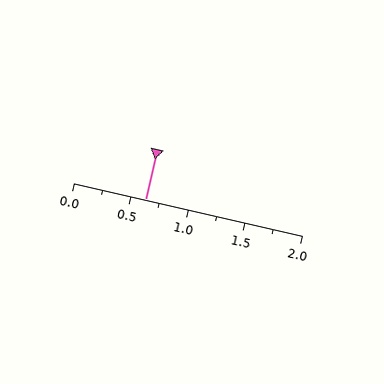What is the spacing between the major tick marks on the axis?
The major ticks are spaced 0.5 apart.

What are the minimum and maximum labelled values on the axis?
The axis runs from 0.0 to 2.0.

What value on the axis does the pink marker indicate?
The marker indicates approximately 0.62.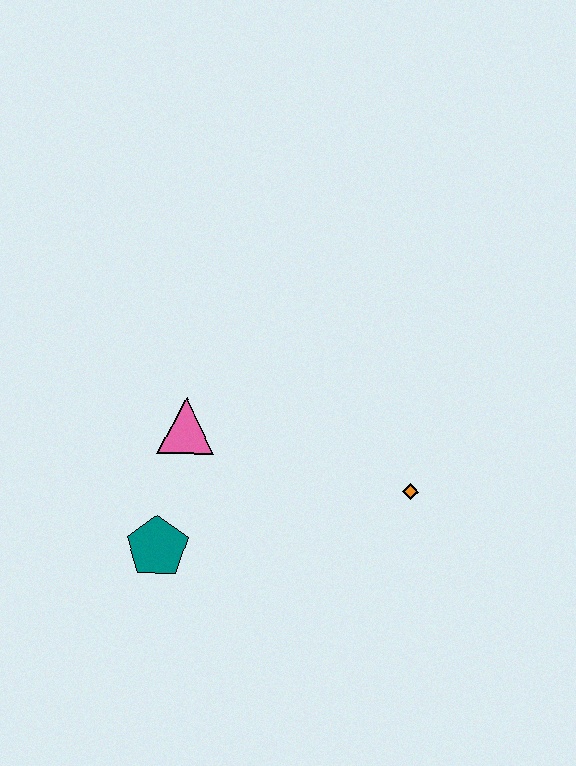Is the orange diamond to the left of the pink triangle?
No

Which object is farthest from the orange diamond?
The teal pentagon is farthest from the orange diamond.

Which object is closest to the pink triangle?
The teal pentagon is closest to the pink triangle.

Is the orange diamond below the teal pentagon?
No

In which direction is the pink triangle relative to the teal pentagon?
The pink triangle is above the teal pentagon.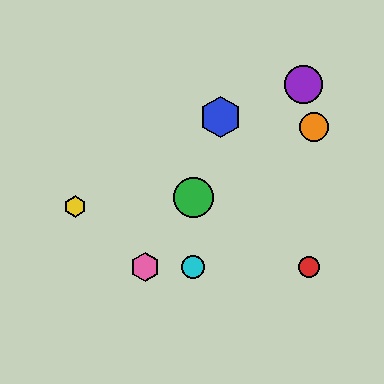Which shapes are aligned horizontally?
The red circle, the cyan circle, the pink hexagon are aligned horizontally.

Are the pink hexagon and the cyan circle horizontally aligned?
Yes, both are at y≈267.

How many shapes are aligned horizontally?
3 shapes (the red circle, the cyan circle, the pink hexagon) are aligned horizontally.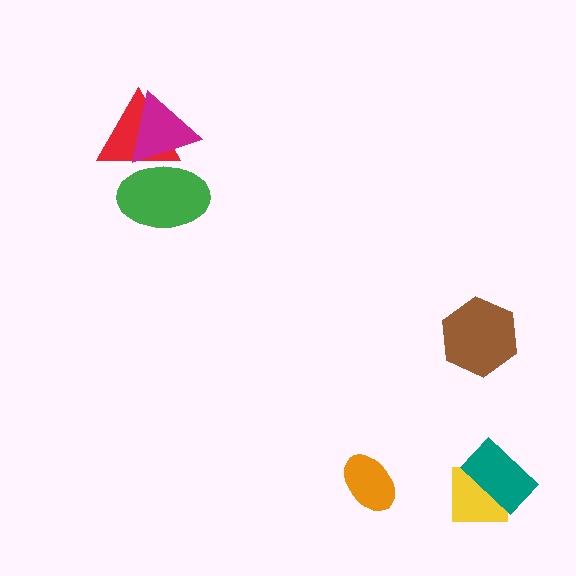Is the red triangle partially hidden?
Yes, it is partially covered by another shape.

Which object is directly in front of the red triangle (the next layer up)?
The magenta triangle is directly in front of the red triangle.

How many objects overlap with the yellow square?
1 object overlaps with the yellow square.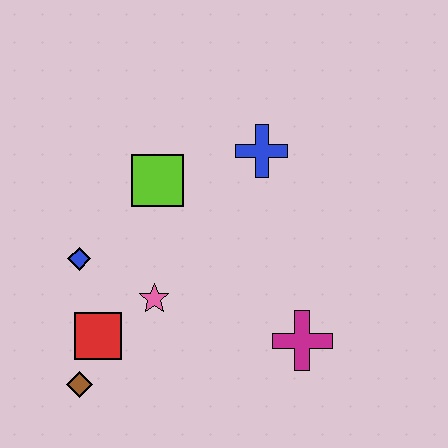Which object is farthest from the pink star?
The blue cross is farthest from the pink star.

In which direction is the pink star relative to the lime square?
The pink star is below the lime square.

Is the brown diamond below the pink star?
Yes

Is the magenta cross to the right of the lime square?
Yes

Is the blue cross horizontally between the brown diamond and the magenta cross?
Yes